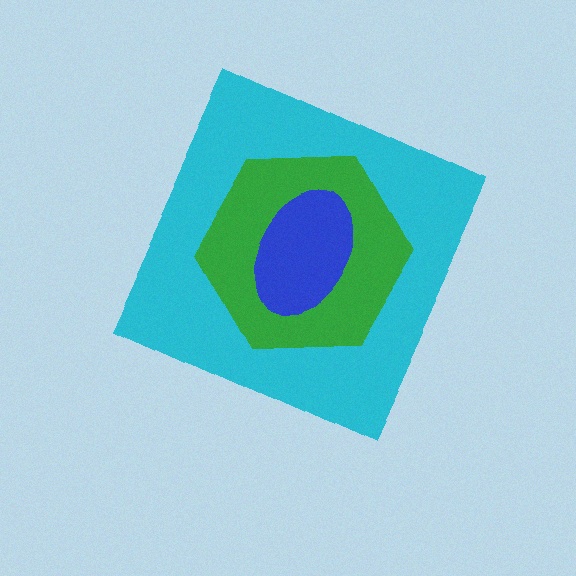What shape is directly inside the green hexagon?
The blue ellipse.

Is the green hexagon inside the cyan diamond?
Yes.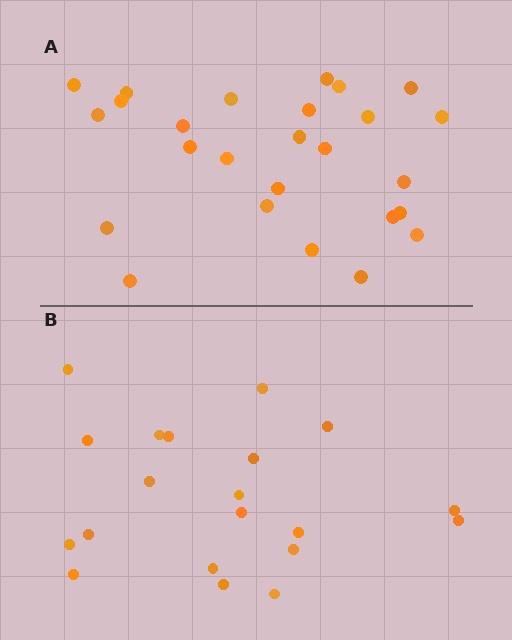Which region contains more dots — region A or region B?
Region A (the top region) has more dots.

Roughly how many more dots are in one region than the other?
Region A has about 6 more dots than region B.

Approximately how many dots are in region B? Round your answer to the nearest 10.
About 20 dots.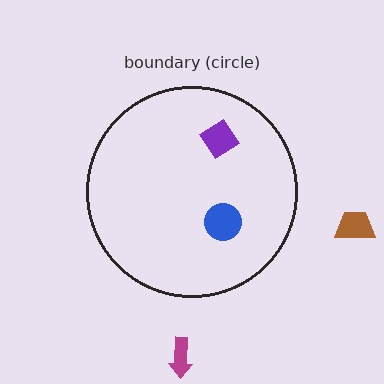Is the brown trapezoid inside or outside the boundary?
Outside.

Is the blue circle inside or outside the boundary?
Inside.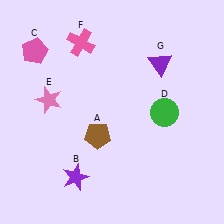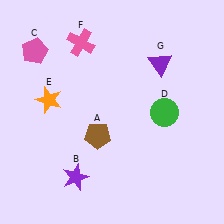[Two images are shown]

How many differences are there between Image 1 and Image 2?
There is 1 difference between the two images.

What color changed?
The star (E) changed from pink in Image 1 to orange in Image 2.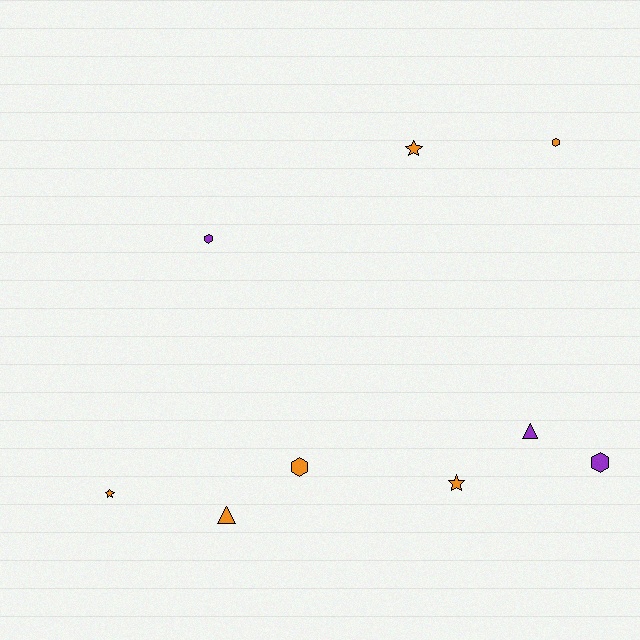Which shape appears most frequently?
Hexagon, with 4 objects.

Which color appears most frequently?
Orange, with 6 objects.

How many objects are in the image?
There are 9 objects.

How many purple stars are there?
There are no purple stars.